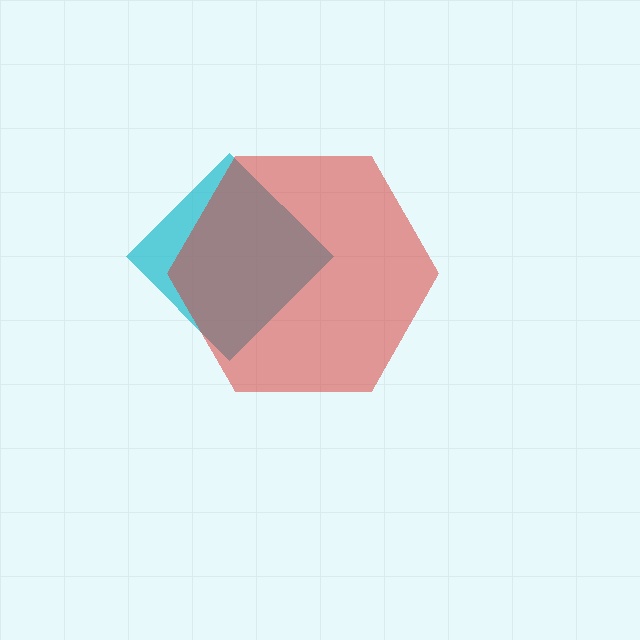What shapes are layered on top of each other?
The layered shapes are: a cyan diamond, a red hexagon.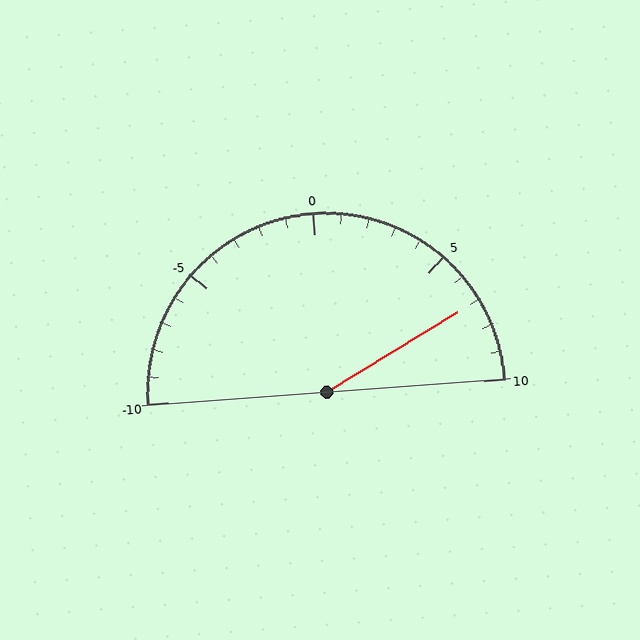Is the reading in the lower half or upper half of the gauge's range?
The reading is in the upper half of the range (-10 to 10).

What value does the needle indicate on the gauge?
The needle indicates approximately 7.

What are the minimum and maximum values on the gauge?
The gauge ranges from -10 to 10.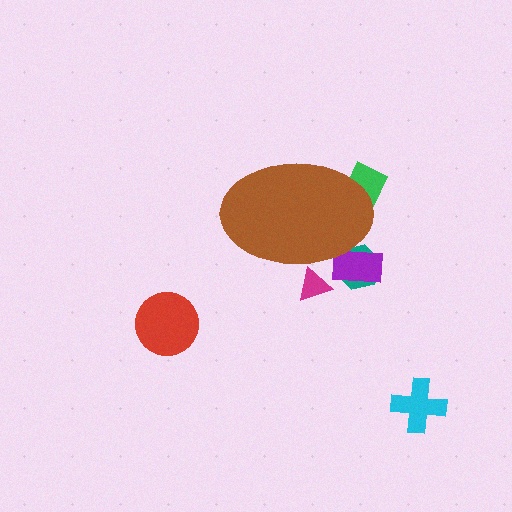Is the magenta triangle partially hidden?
Yes, the magenta triangle is partially hidden behind the brown ellipse.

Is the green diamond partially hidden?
Yes, the green diamond is partially hidden behind the brown ellipse.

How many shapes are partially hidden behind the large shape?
4 shapes are partially hidden.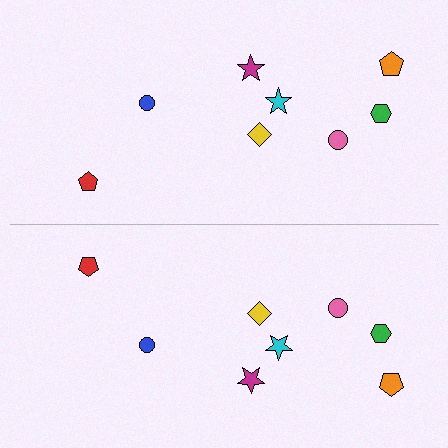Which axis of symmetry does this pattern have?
The pattern has a horizontal axis of symmetry running through the center of the image.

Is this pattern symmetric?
Yes, this pattern has bilateral (reflection) symmetry.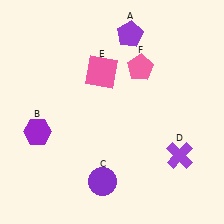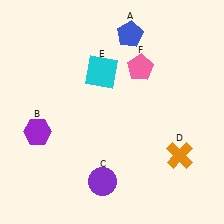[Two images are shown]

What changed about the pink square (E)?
In Image 1, E is pink. In Image 2, it changed to cyan.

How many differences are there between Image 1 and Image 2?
There are 3 differences between the two images.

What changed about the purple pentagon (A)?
In Image 1, A is purple. In Image 2, it changed to blue.